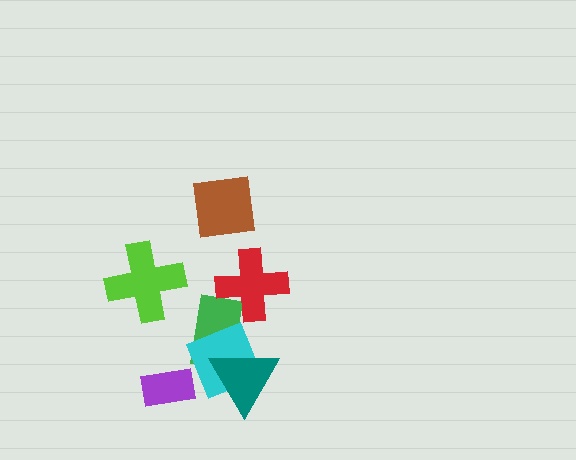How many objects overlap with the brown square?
0 objects overlap with the brown square.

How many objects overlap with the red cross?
1 object overlaps with the red cross.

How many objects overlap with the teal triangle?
2 objects overlap with the teal triangle.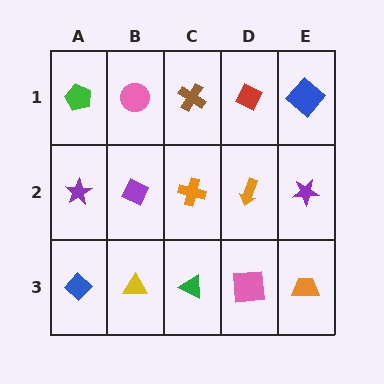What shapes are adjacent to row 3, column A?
A purple star (row 2, column A), a yellow triangle (row 3, column B).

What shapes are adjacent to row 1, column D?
An orange arrow (row 2, column D), a brown cross (row 1, column C), a blue diamond (row 1, column E).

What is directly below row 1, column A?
A purple star.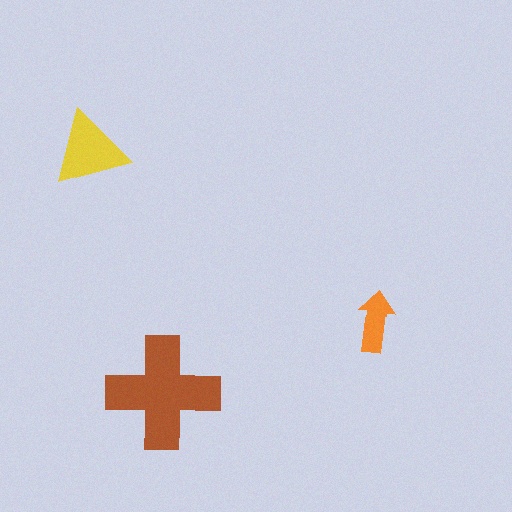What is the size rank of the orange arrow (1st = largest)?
3rd.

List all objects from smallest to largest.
The orange arrow, the yellow triangle, the brown cross.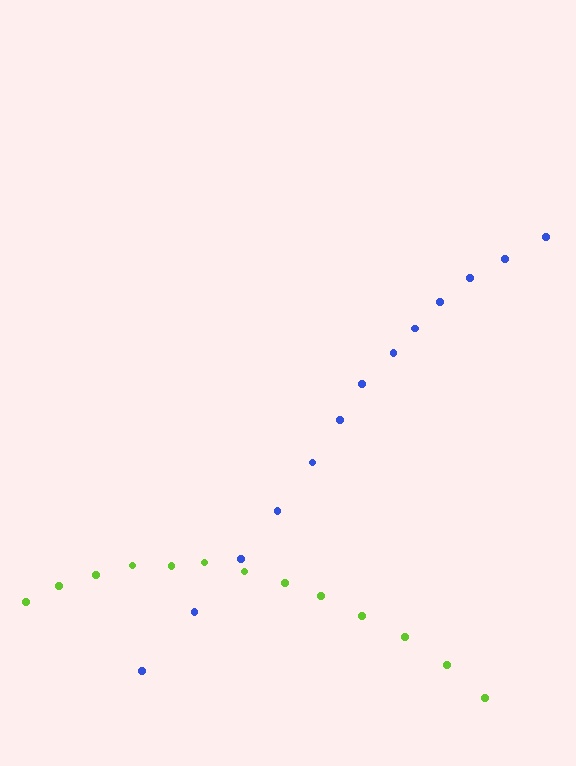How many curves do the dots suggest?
There are 2 distinct paths.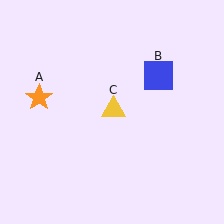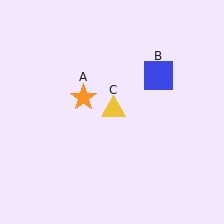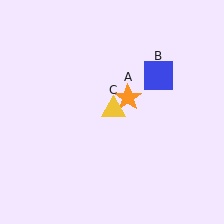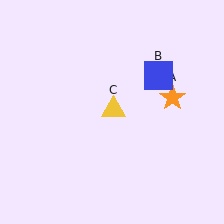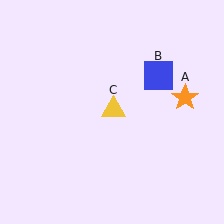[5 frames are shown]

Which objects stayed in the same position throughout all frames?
Blue square (object B) and yellow triangle (object C) remained stationary.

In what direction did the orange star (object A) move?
The orange star (object A) moved right.